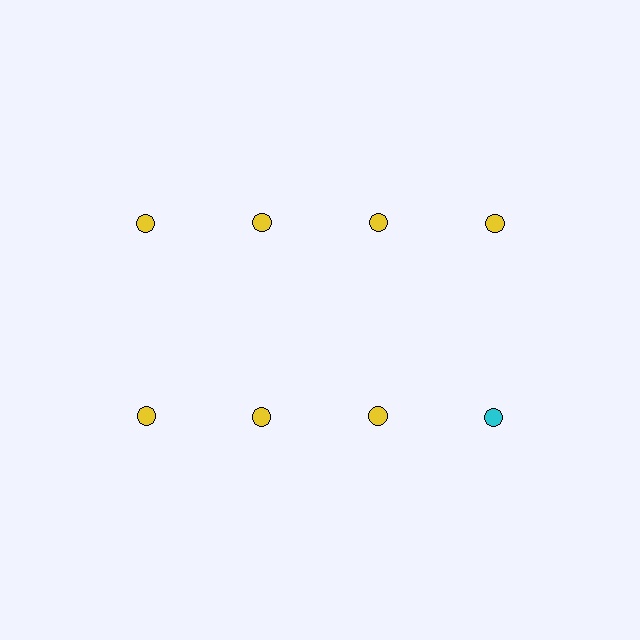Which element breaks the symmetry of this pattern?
The cyan circle in the second row, second from right column breaks the symmetry. All other shapes are yellow circles.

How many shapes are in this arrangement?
There are 8 shapes arranged in a grid pattern.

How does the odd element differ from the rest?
It has a different color: cyan instead of yellow.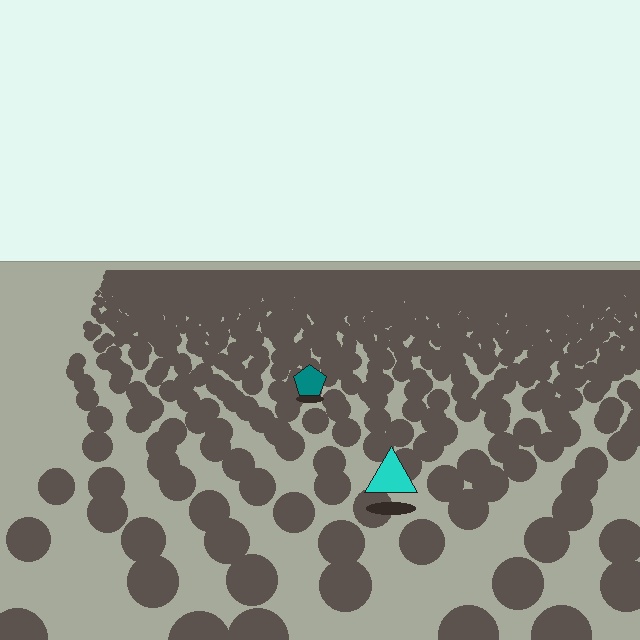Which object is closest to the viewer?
The cyan triangle is closest. The texture marks near it are larger and more spread out.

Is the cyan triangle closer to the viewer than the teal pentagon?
Yes. The cyan triangle is closer — you can tell from the texture gradient: the ground texture is coarser near it.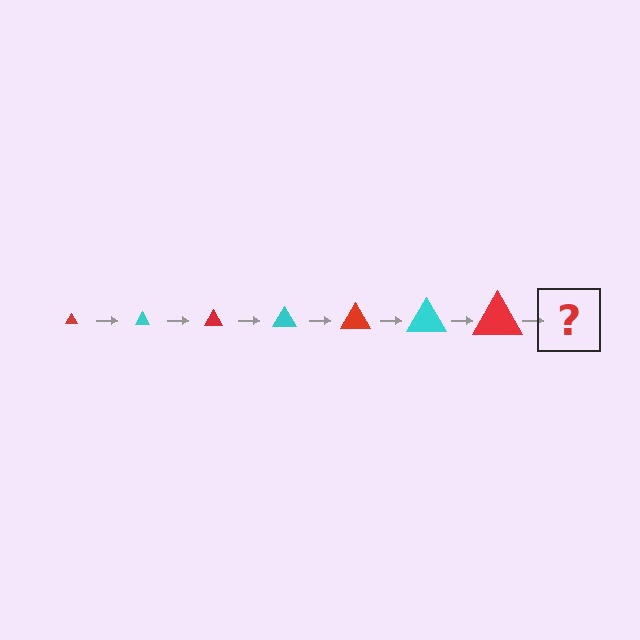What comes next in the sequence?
The next element should be a cyan triangle, larger than the previous one.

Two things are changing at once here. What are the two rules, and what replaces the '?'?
The two rules are that the triangle grows larger each step and the color cycles through red and cyan. The '?' should be a cyan triangle, larger than the previous one.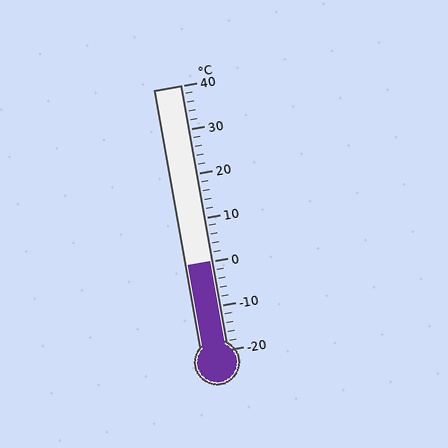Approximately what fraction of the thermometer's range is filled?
The thermometer is filled to approximately 35% of its range.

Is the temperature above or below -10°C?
The temperature is above -10°C.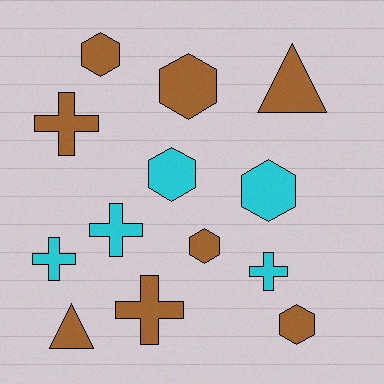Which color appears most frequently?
Brown, with 8 objects.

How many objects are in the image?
There are 13 objects.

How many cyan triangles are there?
There are no cyan triangles.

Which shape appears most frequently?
Hexagon, with 6 objects.